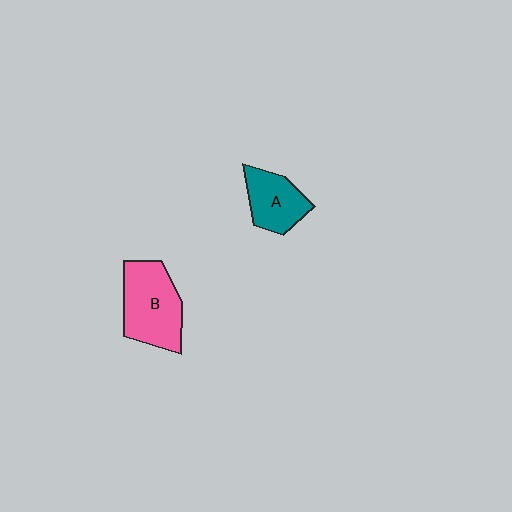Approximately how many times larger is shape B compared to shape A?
Approximately 1.5 times.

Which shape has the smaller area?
Shape A (teal).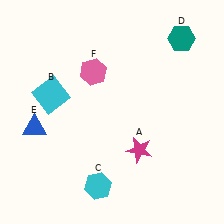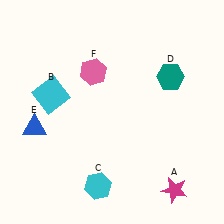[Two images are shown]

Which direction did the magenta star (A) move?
The magenta star (A) moved down.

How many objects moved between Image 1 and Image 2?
2 objects moved between the two images.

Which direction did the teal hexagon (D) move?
The teal hexagon (D) moved down.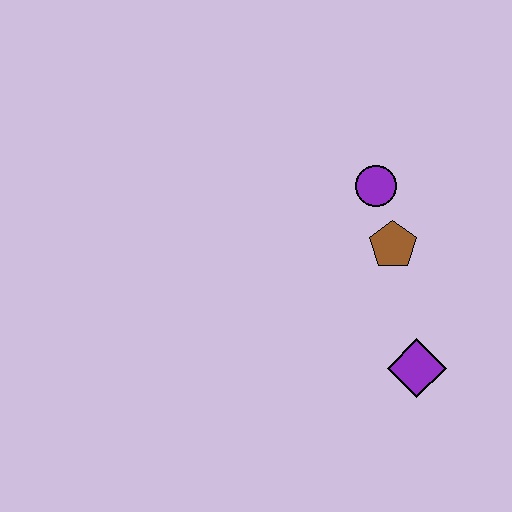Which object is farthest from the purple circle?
The purple diamond is farthest from the purple circle.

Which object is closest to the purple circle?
The brown pentagon is closest to the purple circle.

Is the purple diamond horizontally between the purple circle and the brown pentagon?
No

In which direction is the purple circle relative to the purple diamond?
The purple circle is above the purple diamond.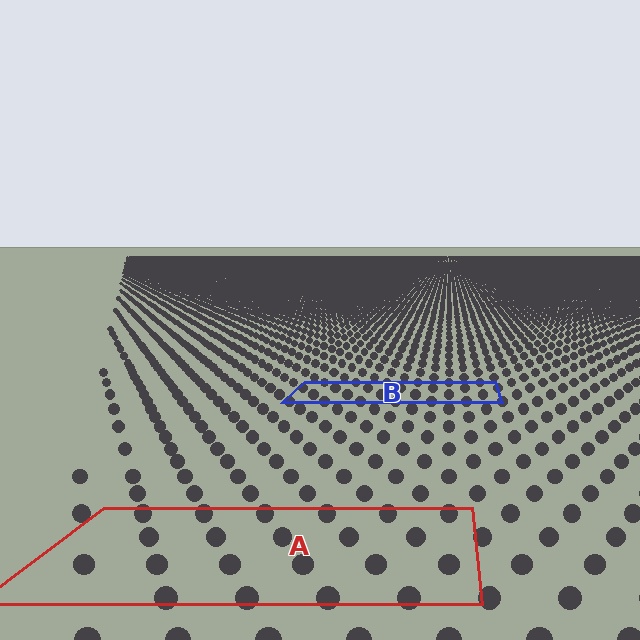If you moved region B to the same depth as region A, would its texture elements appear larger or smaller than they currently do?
They would appear larger. At a closer depth, the same texture elements are projected at a bigger on-screen size.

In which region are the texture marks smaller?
The texture marks are smaller in region B, because it is farther away.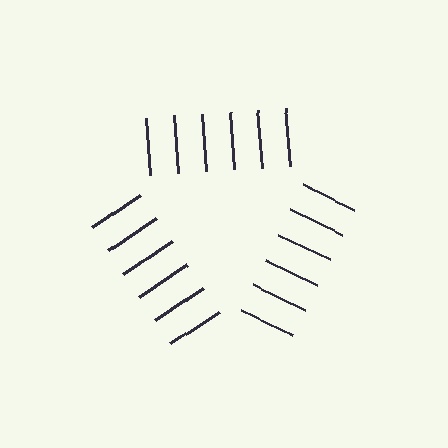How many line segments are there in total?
18 — 6 along each of the 3 edges.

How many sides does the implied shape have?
3 sides — the line-ends trace a triangle.